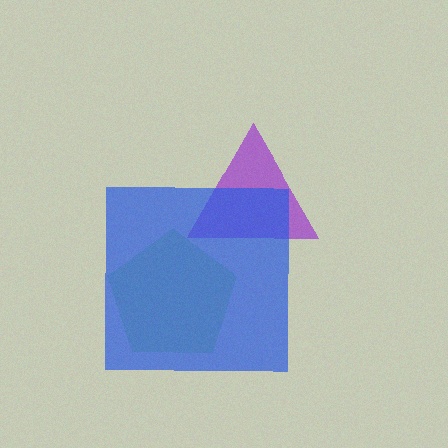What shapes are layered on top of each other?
The layered shapes are: a purple triangle, a lime pentagon, a blue square.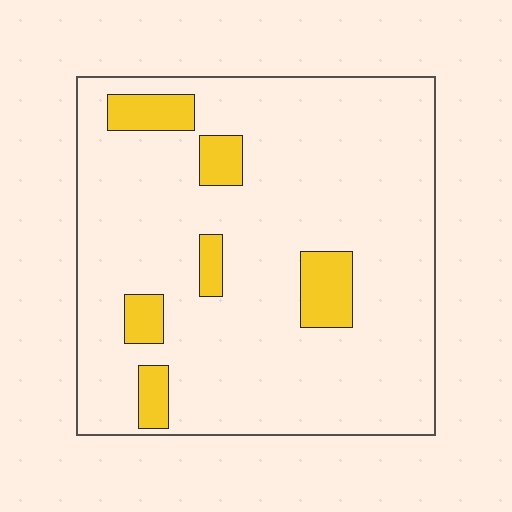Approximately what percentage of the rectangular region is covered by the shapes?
Approximately 10%.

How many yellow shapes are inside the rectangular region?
6.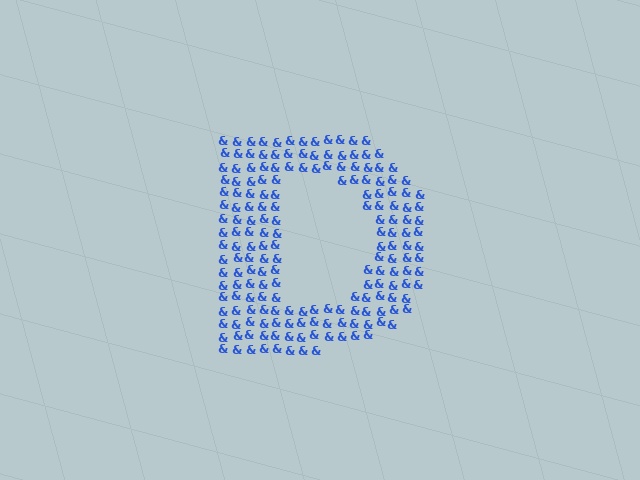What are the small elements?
The small elements are ampersands.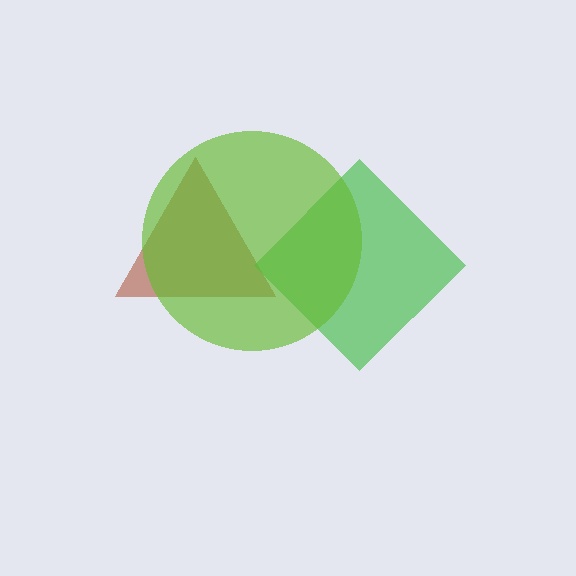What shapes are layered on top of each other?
The layered shapes are: a brown triangle, a green diamond, a lime circle.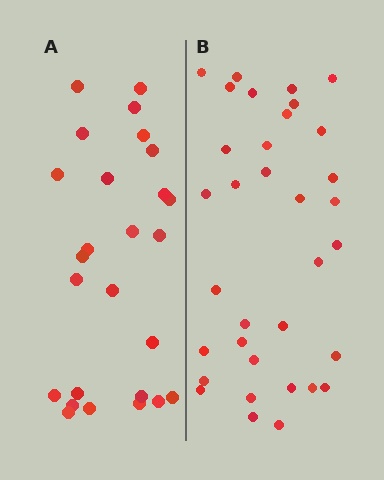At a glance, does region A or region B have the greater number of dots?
Region B (the right region) has more dots.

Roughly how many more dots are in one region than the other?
Region B has roughly 8 or so more dots than region A.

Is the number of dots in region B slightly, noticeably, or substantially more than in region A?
Region B has noticeably more, but not dramatically so. The ratio is roughly 1.3 to 1.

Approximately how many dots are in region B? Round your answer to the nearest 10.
About 30 dots. (The exact count is 34, which rounds to 30.)